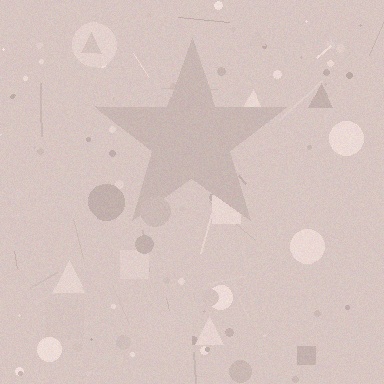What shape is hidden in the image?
A star is hidden in the image.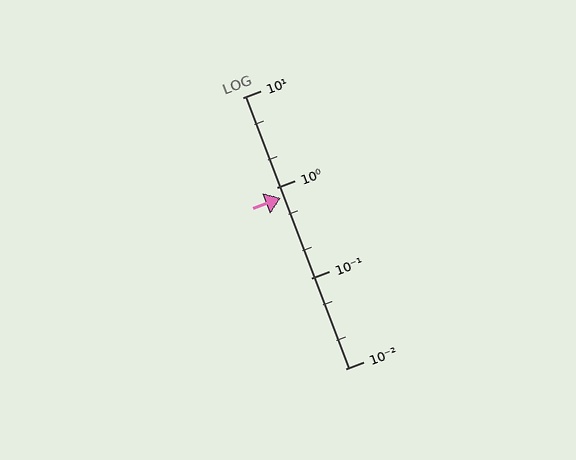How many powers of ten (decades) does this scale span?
The scale spans 3 decades, from 0.01 to 10.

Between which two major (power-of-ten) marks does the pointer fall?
The pointer is between 0.1 and 1.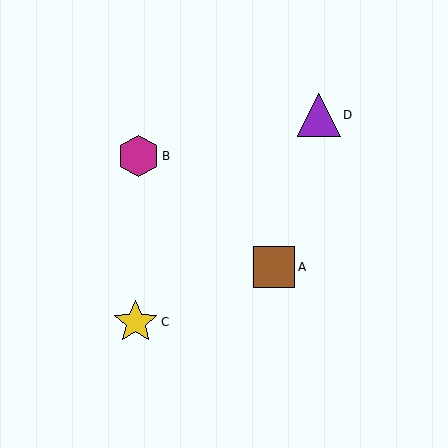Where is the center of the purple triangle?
The center of the purple triangle is at (319, 115).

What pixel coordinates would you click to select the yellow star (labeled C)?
Click at (136, 322) to select the yellow star C.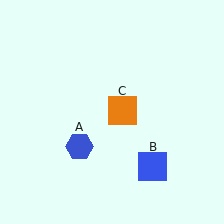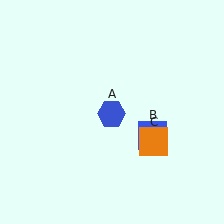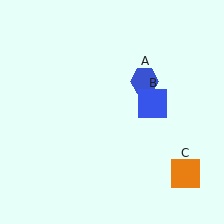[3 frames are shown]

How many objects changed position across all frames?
3 objects changed position: blue hexagon (object A), blue square (object B), orange square (object C).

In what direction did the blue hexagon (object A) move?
The blue hexagon (object A) moved up and to the right.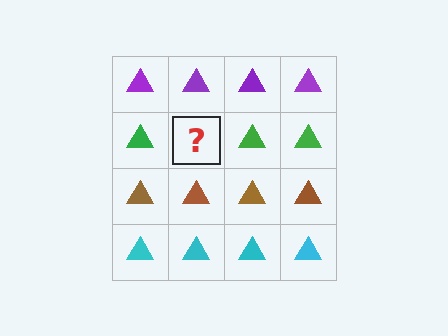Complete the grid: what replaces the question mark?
The question mark should be replaced with a green triangle.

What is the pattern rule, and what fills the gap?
The rule is that each row has a consistent color. The gap should be filled with a green triangle.